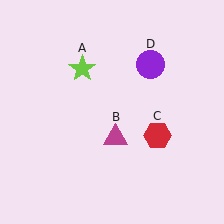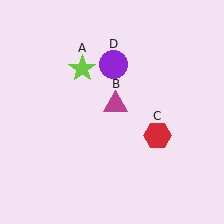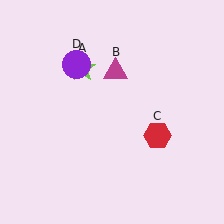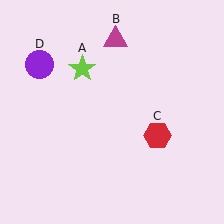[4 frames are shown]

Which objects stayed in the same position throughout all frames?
Lime star (object A) and red hexagon (object C) remained stationary.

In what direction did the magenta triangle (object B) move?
The magenta triangle (object B) moved up.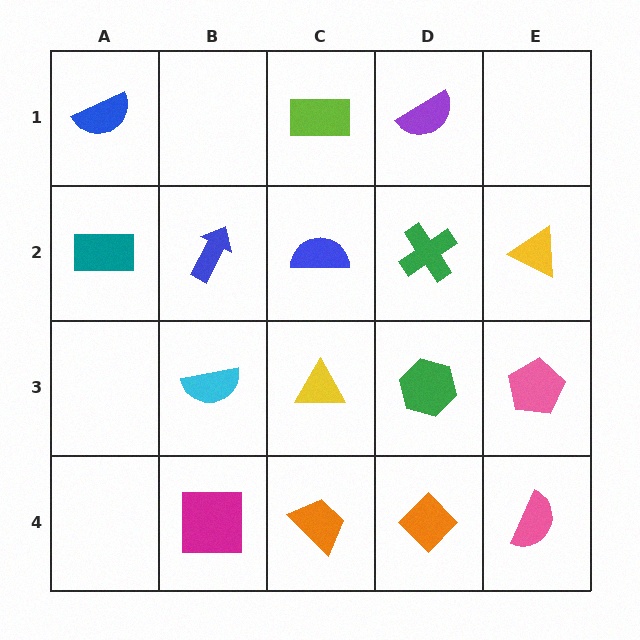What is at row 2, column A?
A teal rectangle.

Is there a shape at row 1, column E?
No, that cell is empty.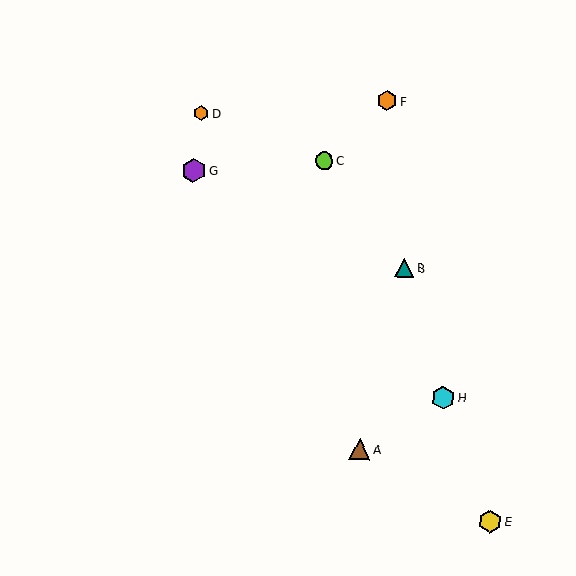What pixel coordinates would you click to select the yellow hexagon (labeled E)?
Click at (490, 522) to select the yellow hexagon E.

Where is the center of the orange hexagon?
The center of the orange hexagon is at (387, 101).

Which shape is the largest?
The purple hexagon (labeled G) is the largest.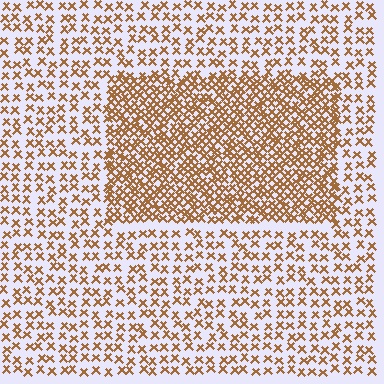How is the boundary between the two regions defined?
The boundary is defined by a change in element density (approximately 2.2x ratio). All elements are the same color, size, and shape.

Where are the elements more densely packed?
The elements are more densely packed inside the rectangle boundary.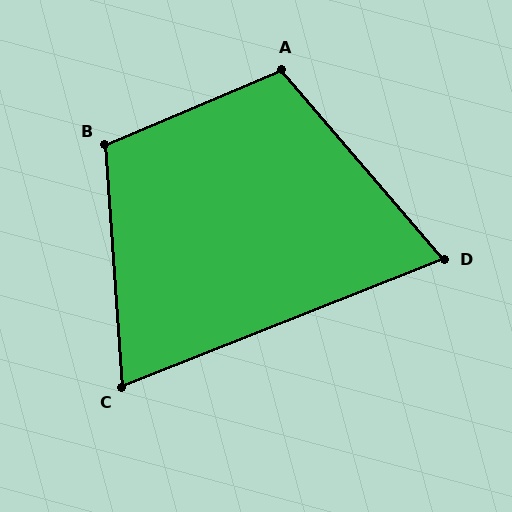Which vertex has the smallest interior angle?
D, at approximately 71 degrees.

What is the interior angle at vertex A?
Approximately 108 degrees (obtuse).